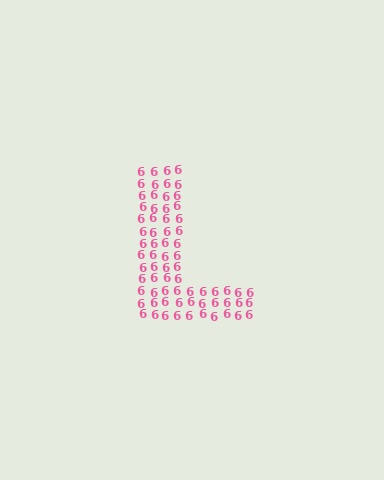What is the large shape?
The large shape is the letter L.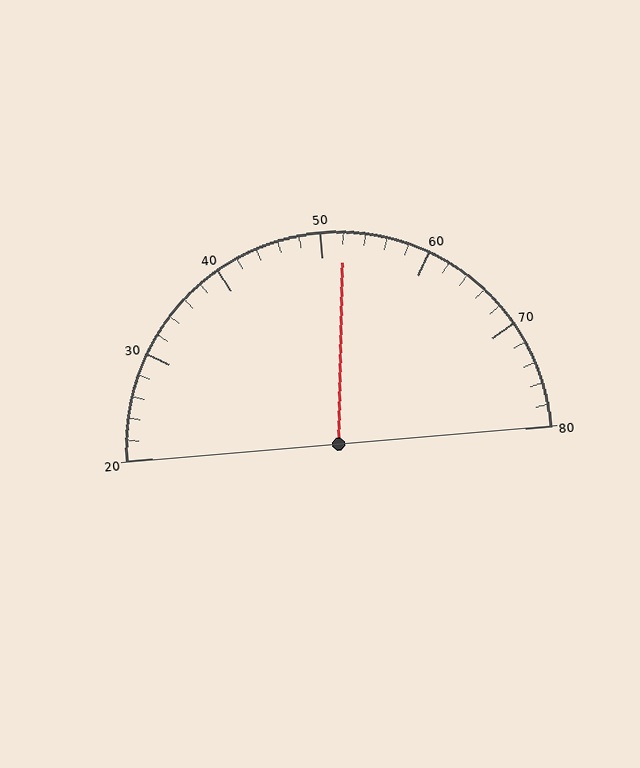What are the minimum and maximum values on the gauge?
The gauge ranges from 20 to 80.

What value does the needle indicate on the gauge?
The needle indicates approximately 52.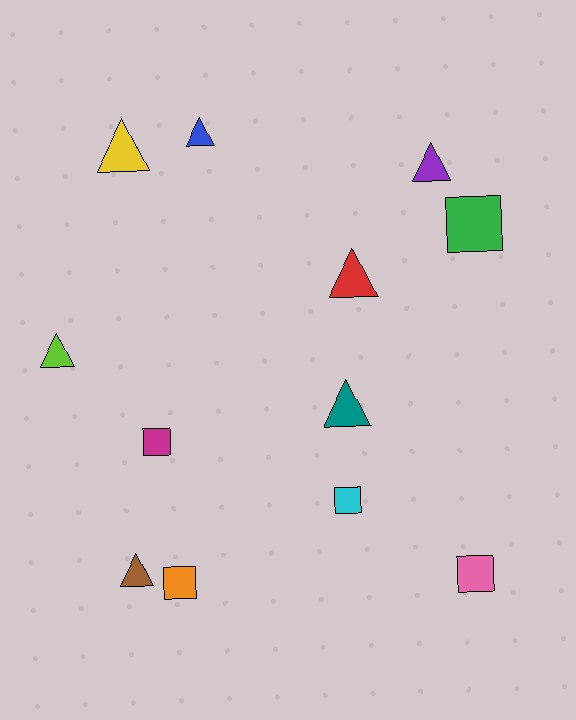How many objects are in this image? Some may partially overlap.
There are 12 objects.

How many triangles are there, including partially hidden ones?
There are 7 triangles.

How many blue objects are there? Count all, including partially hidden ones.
There is 1 blue object.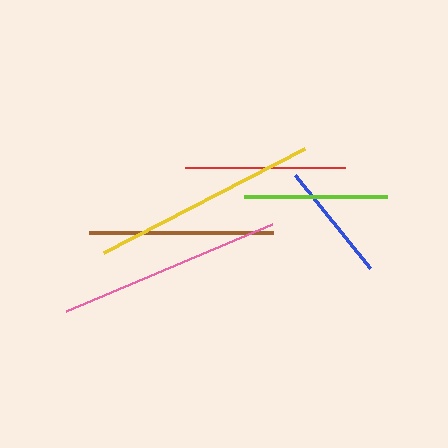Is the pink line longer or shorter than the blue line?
The pink line is longer than the blue line.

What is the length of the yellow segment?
The yellow segment is approximately 227 pixels long.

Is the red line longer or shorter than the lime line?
The red line is longer than the lime line.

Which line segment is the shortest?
The blue line is the shortest at approximately 120 pixels.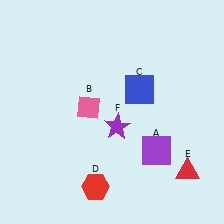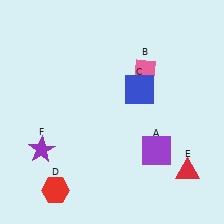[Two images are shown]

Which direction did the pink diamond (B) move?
The pink diamond (B) moved right.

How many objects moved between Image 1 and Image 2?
3 objects moved between the two images.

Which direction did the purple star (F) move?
The purple star (F) moved left.